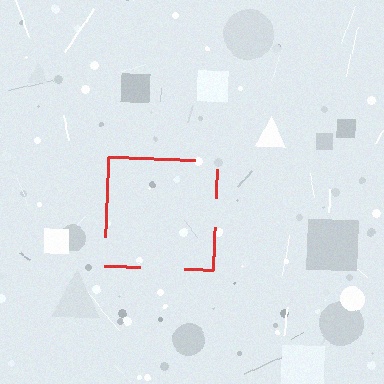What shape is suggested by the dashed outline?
The dashed outline suggests a square.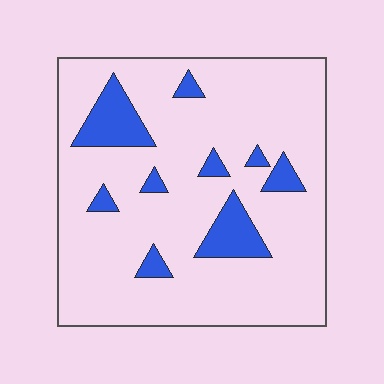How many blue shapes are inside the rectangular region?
9.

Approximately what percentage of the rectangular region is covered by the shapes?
Approximately 15%.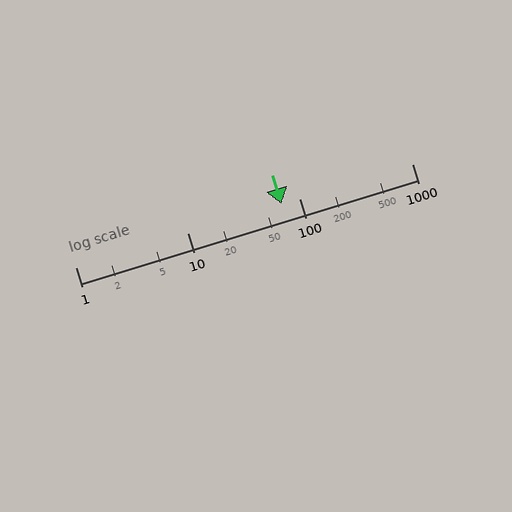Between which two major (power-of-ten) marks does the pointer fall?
The pointer is between 10 and 100.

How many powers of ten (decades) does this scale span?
The scale spans 3 decades, from 1 to 1000.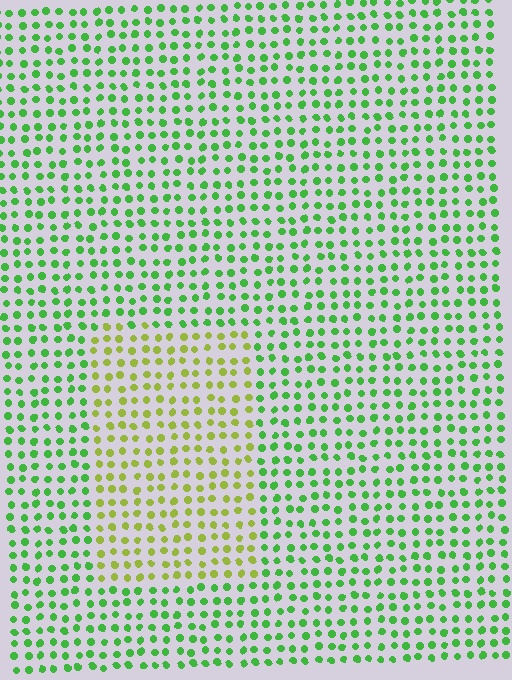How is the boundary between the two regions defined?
The boundary is defined purely by a slight shift in hue (about 42 degrees). Spacing, size, and orientation are identical on both sides.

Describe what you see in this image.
The image is filled with small green elements in a uniform arrangement. A rectangle-shaped region is visible where the elements are tinted to a slightly different hue, forming a subtle color boundary.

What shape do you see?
I see a rectangle.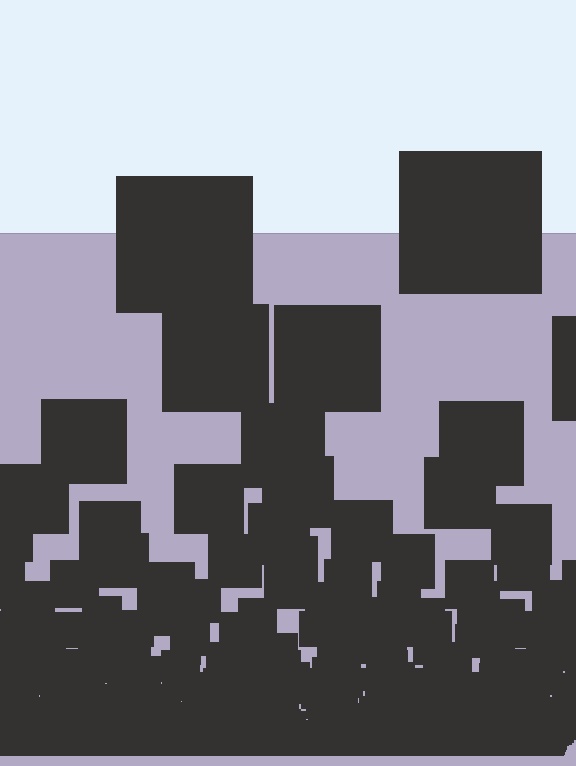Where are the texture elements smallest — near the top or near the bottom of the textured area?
Near the bottom.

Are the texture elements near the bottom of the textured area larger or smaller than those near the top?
Smaller. The gradient is inverted — elements near the bottom are smaller and denser.